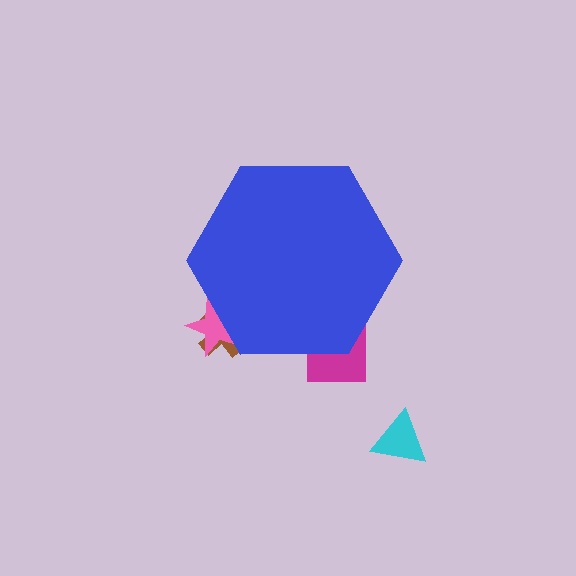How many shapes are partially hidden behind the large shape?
3 shapes are partially hidden.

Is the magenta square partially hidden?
Yes, the magenta square is partially hidden behind the blue hexagon.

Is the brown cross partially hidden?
Yes, the brown cross is partially hidden behind the blue hexagon.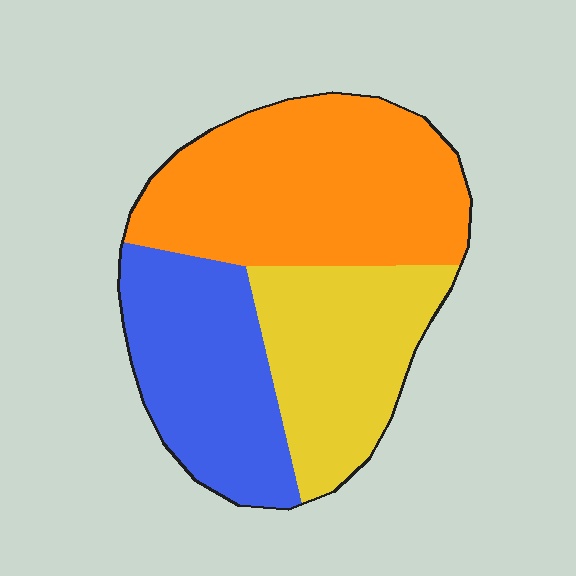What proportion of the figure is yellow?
Yellow covers roughly 30% of the figure.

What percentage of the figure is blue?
Blue covers about 30% of the figure.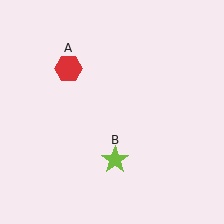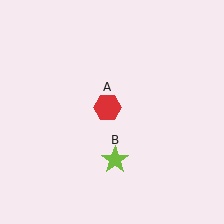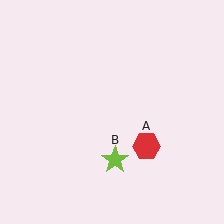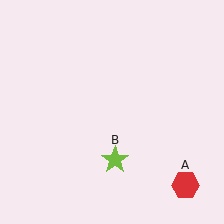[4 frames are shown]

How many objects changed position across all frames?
1 object changed position: red hexagon (object A).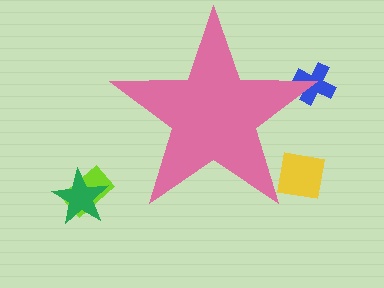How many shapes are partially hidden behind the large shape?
2 shapes are partially hidden.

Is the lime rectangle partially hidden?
No, the lime rectangle is fully visible.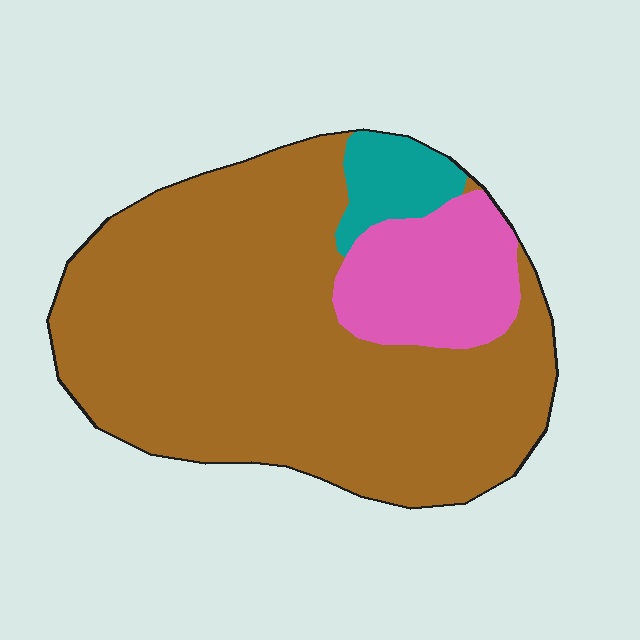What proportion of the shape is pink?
Pink covers roughly 15% of the shape.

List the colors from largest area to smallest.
From largest to smallest: brown, pink, teal.